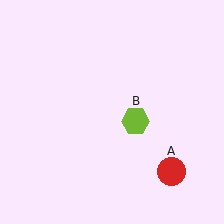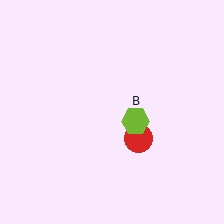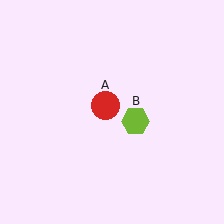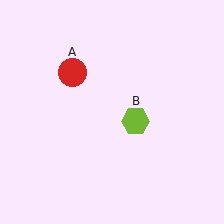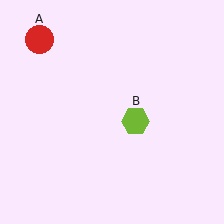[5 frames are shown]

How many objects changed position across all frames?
1 object changed position: red circle (object A).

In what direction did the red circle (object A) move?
The red circle (object A) moved up and to the left.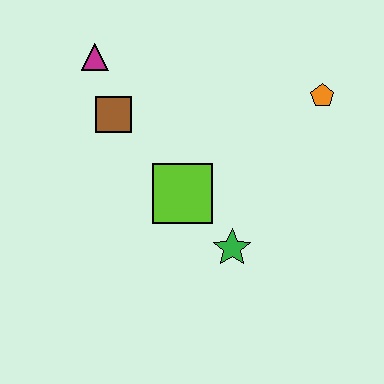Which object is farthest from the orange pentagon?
The magenta triangle is farthest from the orange pentagon.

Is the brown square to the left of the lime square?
Yes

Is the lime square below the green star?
No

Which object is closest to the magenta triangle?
The brown square is closest to the magenta triangle.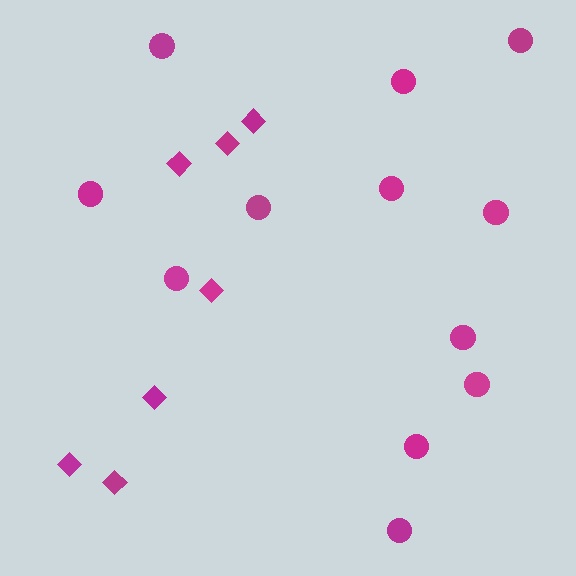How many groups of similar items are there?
There are 2 groups: one group of diamonds (7) and one group of circles (12).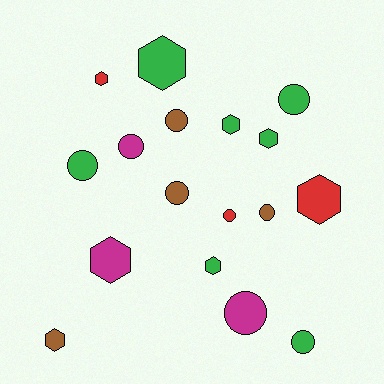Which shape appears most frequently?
Circle, with 9 objects.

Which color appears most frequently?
Green, with 7 objects.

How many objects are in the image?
There are 17 objects.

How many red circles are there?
There is 1 red circle.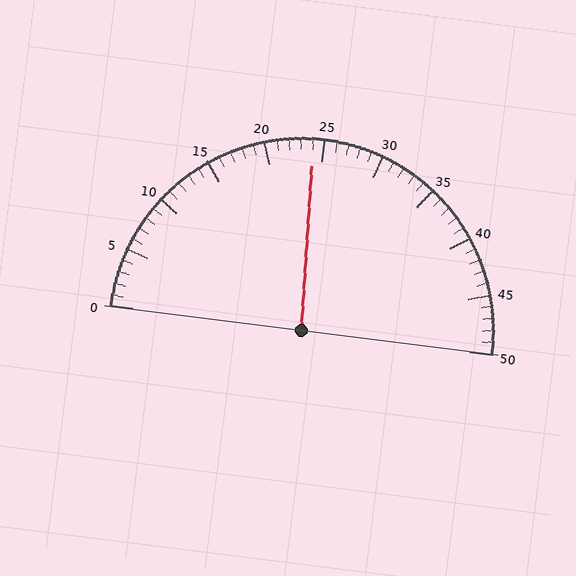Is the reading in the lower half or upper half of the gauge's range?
The reading is in the lower half of the range (0 to 50).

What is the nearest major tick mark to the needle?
The nearest major tick mark is 25.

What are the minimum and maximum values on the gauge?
The gauge ranges from 0 to 50.